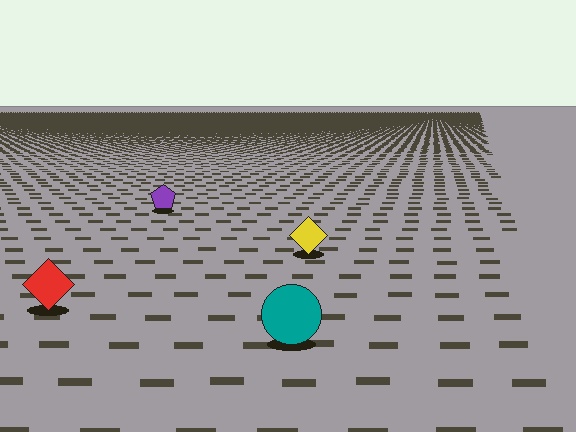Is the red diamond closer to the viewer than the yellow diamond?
Yes. The red diamond is closer — you can tell from the texture gradient: the ground texture is coarser near it.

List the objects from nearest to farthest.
From nearest to farthest: the teal circle, the red diamond, the yellow diamond, the purple pentagon.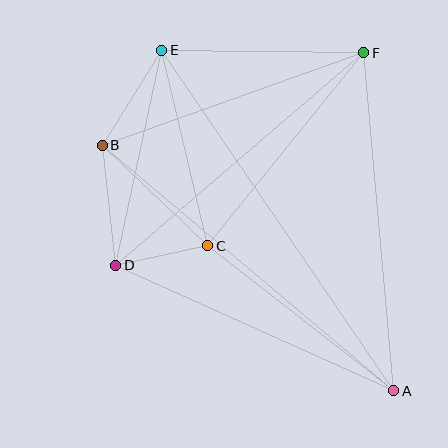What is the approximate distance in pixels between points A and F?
The distance between A and F is approximately 339 pixels.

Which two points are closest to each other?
Points C and D are closest to each other.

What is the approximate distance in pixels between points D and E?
The distance between D and E is approximately 220 pixels.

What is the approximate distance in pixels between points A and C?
The distance between A and C is approximately 236 pixels.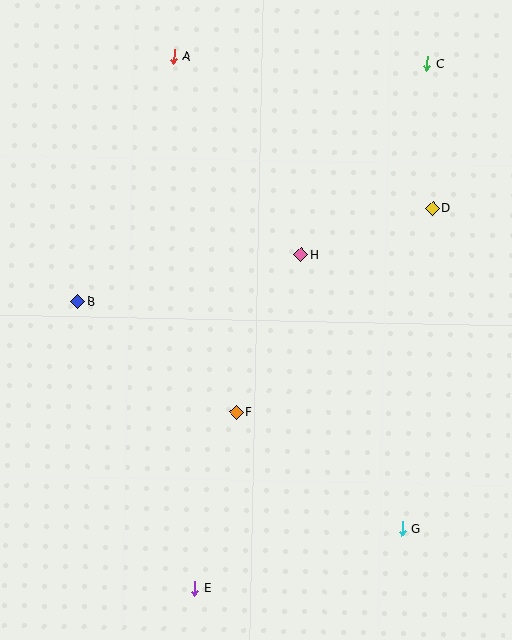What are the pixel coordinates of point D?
Point D is at (433, 208).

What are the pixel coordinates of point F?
Point F is at (236, 412).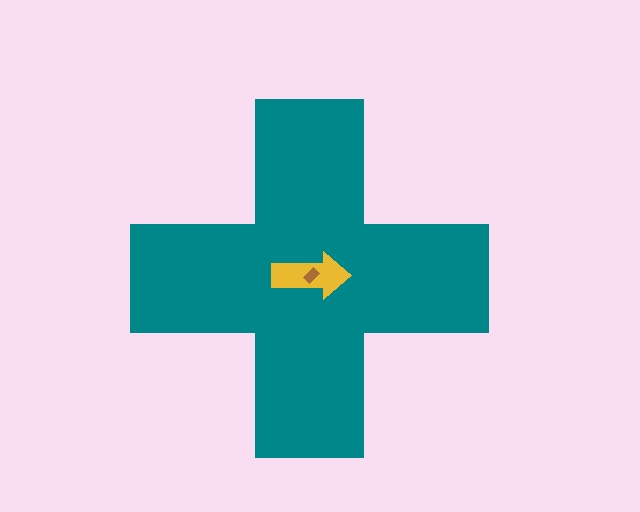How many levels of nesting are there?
3.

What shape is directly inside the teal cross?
The yellow arrow.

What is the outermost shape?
The teal cross.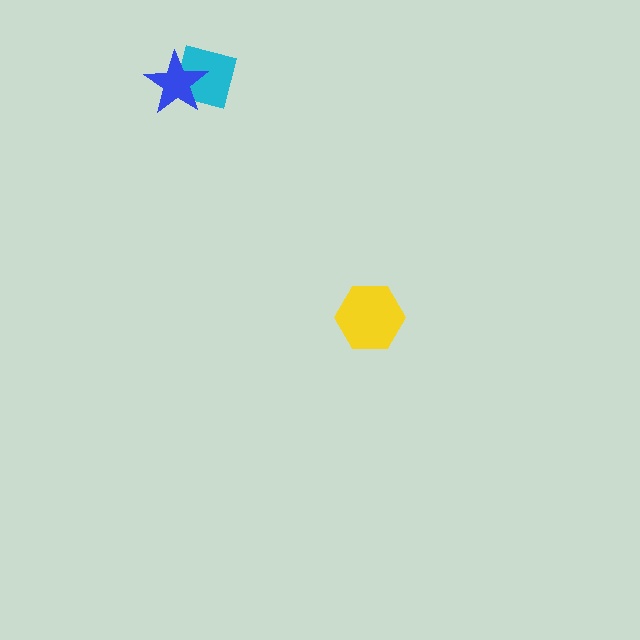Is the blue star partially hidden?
No, no other shape covers it.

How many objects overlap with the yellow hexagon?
0 objects overlap with the yellow hexagon.